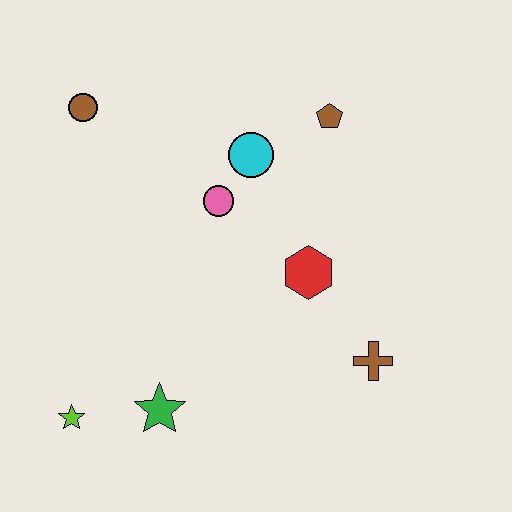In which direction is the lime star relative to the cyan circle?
The lime star is below the cyan circle.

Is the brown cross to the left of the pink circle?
No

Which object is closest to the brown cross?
The red hexagon is closest to the brown cross.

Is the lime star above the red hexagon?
No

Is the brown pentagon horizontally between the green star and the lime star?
No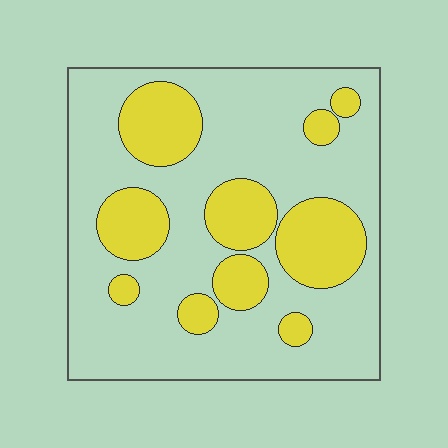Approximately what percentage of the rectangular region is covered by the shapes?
Approximately 30%.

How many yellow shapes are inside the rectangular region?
10.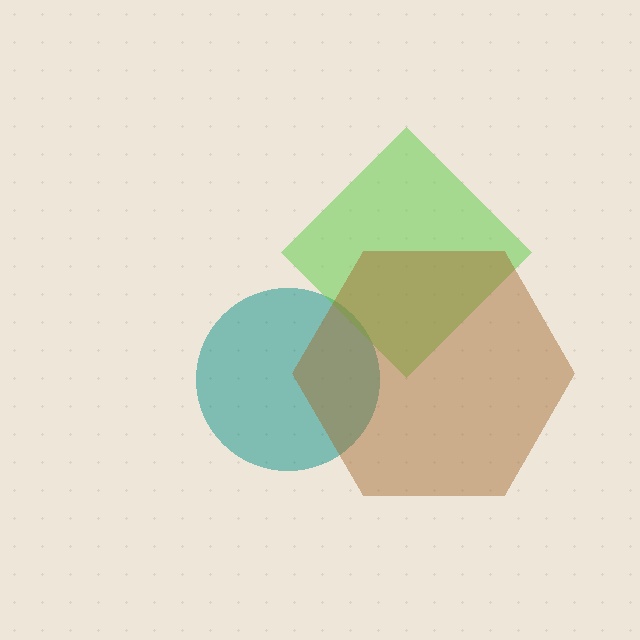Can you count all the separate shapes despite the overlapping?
Yes, there are 3 separate shapes.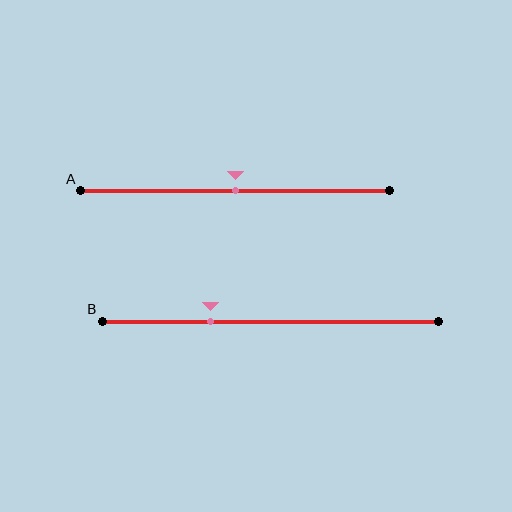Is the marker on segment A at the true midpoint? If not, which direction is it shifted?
Yes, the marker on segment A is at the true midpoint.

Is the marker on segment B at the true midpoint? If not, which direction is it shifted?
No, the marker on segment B is shifted to the left by about 18% of the segment length.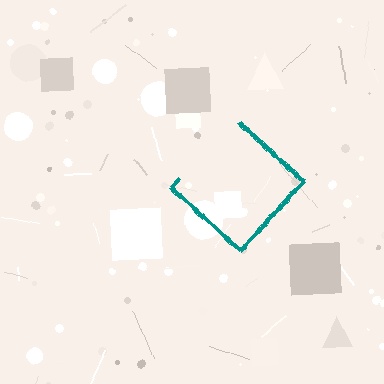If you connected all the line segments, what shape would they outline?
They would outline a diamond.